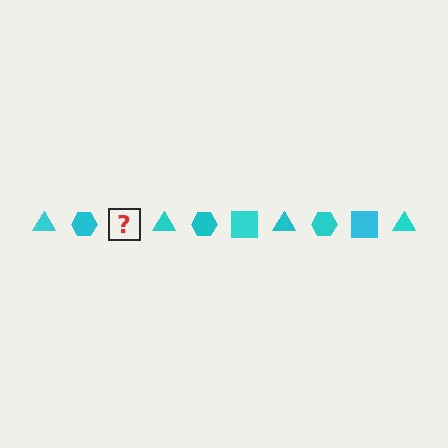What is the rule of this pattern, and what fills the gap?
The rule is that the pattern cycles through triangle, hexagon, square shapes in cyan. The gap should be filled with a cyan square.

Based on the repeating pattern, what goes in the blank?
The blank should be a cyan square.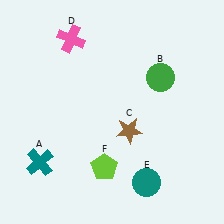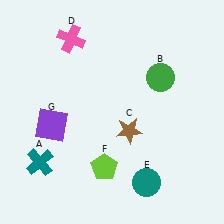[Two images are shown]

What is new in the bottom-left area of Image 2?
A purple square (G) was added in the bottom-left area of Image 2.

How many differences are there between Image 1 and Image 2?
There is 1 difference between the two images.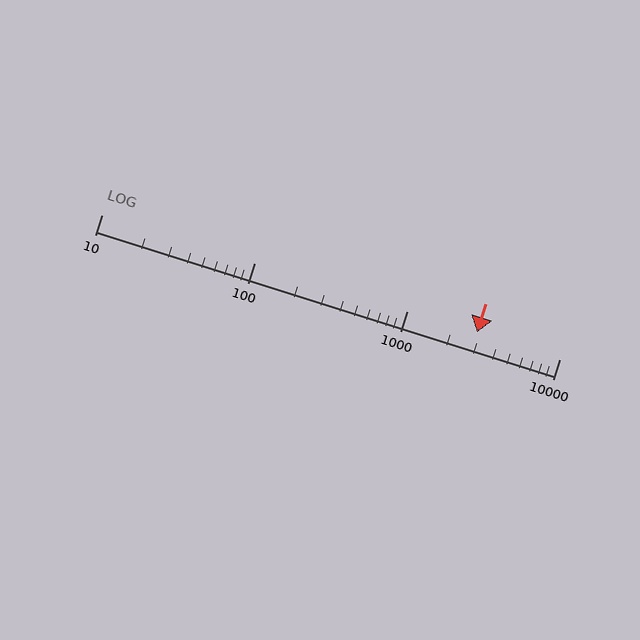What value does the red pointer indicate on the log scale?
The pointer indicates approximately 2900.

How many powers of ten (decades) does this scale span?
The scale spans 3 decades, from 10 to 10000.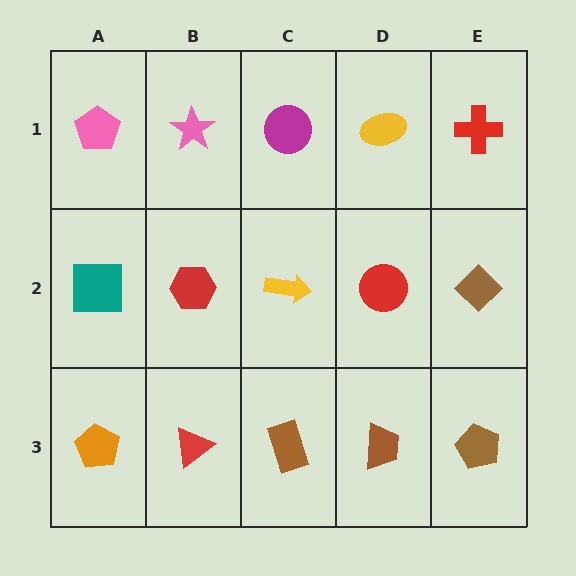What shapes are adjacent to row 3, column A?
A teal square (row 2, column A), a red triangle (row 3, column B).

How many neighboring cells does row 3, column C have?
3.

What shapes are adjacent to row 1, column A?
A teal square (row 2, column A), a pink star (row 1, column B).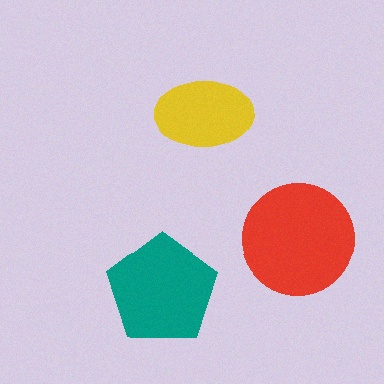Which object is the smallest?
The yellow ellipse.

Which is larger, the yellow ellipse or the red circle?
The red circle.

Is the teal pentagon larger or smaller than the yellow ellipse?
Larger.